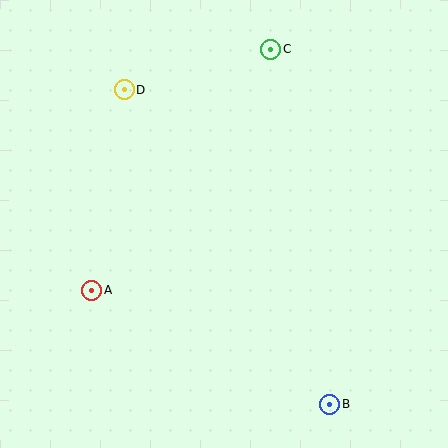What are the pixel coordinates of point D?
Point D is at (124, 90).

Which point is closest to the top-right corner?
Point C is closest to the top-right corner.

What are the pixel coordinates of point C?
Point C is at (271, 49).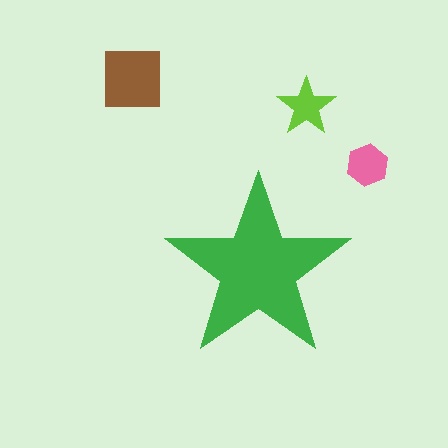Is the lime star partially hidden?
No, the lime star is fully visible.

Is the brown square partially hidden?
No, the brown square is fully visible.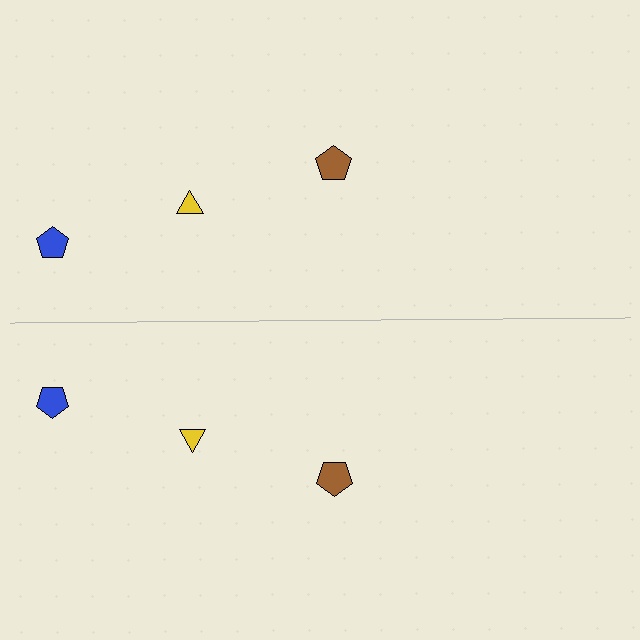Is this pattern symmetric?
Yes, this pattern has bilateral (reflection) symmetry.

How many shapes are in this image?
There are 6 shapes in this image.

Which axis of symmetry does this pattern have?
The pattern has a horizontal axis of symmetry running through the center of the image.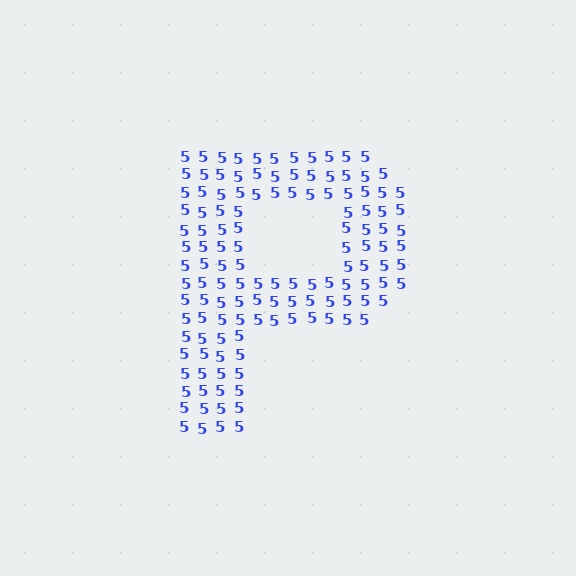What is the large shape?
The large shape is the letter P.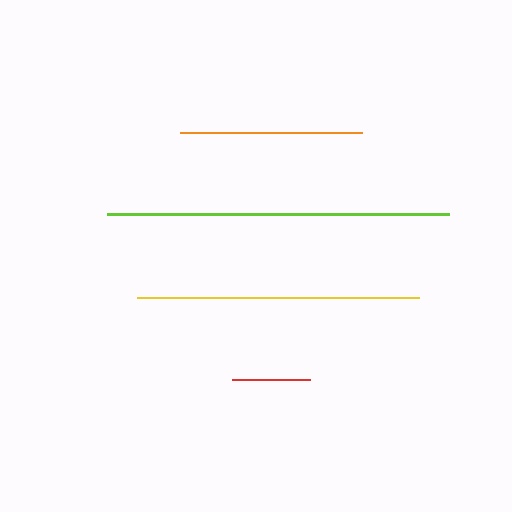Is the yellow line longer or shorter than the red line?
The yellow line is longer than the red line.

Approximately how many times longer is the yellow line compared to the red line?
The yellow line is approximately 3.6 times the length of the red line.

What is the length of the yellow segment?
The yellow segment is approximately 282 pixels long.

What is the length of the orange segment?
The orange segment is approximately 183 pixels long.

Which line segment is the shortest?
The red line is the shortest at approximately 78 pixels.